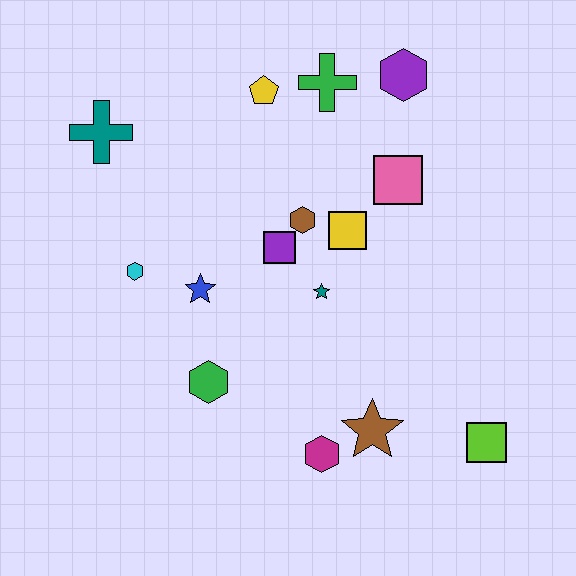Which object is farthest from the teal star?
The teal cross is farthest from the teal star.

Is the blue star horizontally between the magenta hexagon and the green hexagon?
No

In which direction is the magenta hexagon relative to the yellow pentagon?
The magenta hexagon is below the yellow pentagon.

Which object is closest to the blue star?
The cyan hexagon is closest to the blue star.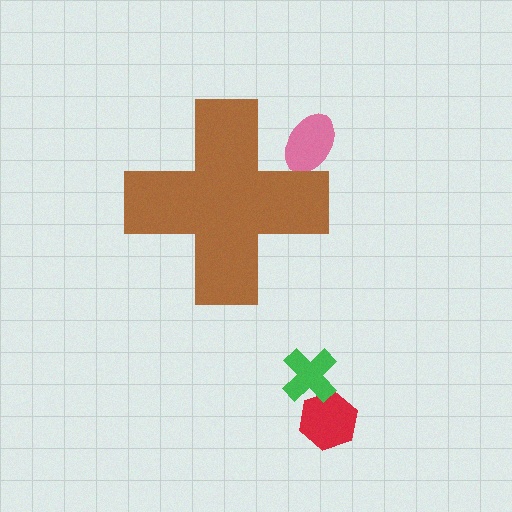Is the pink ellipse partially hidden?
Yes, the pink ellipse is partially hidden behind the brown cross.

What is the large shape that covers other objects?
A brown cross.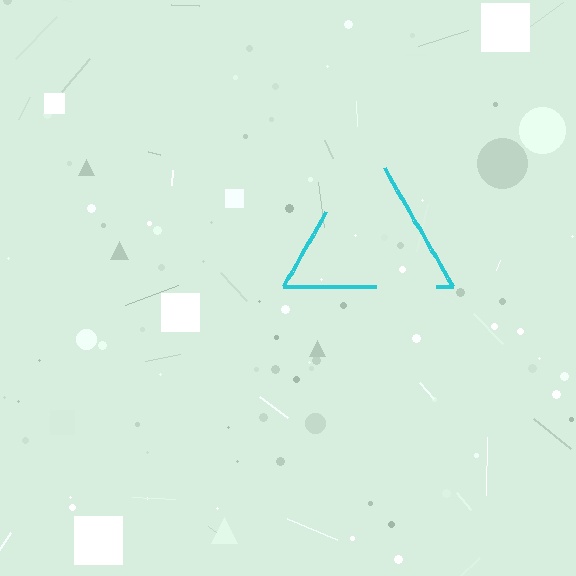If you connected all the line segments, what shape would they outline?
They would outline a triangle.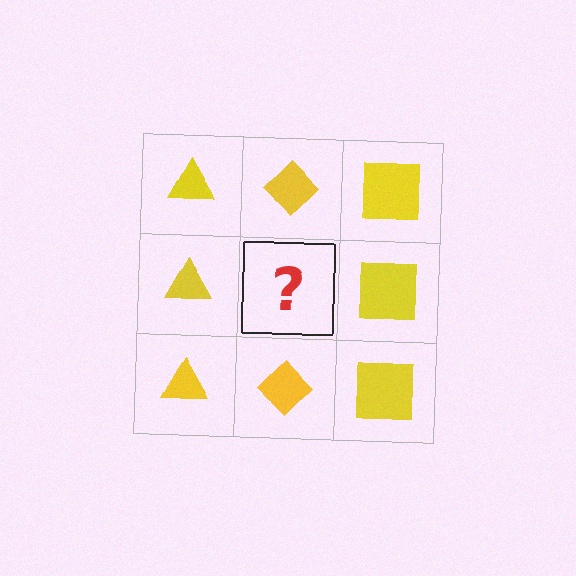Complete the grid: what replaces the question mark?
The question mark should be replaced with a yellow diamond.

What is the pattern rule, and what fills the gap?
The rule is that each column has a consistent shape. The gap should be filled with a yellow diamond.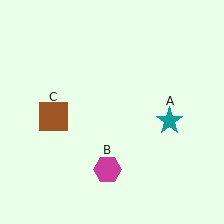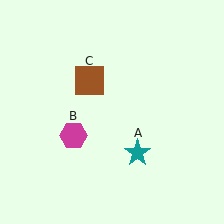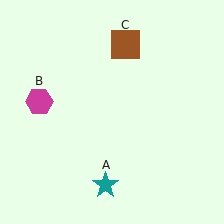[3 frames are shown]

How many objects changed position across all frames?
3 objects changed position: teal star (object A), magenta hexagon (object B), brown square (object C).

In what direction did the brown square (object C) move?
The brown square (object C) moved up and to the right.